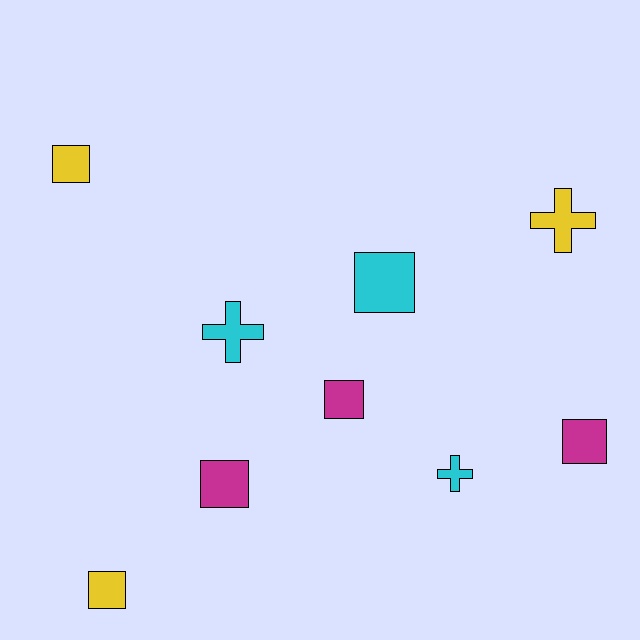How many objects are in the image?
There are 9 objects.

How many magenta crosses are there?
There are no magenta crosses.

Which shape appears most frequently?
Square, with 6 objects.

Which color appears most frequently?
Magenta, with 3 objects.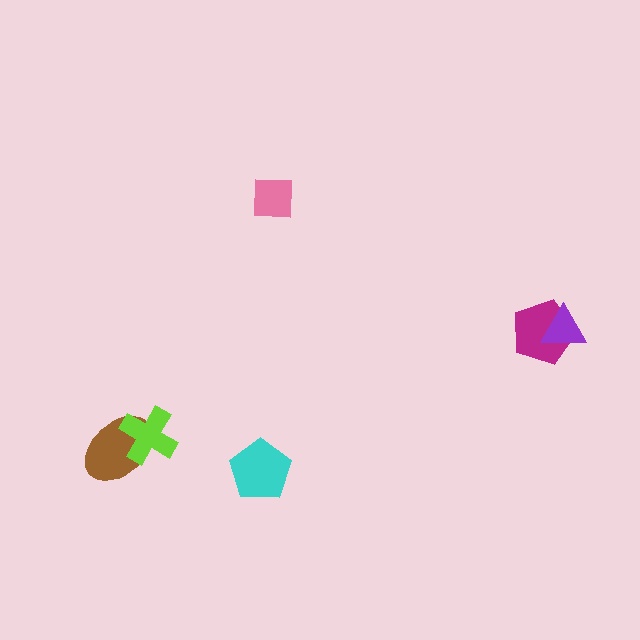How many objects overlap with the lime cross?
1 object overlaps with the lime cross.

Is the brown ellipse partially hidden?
Yes, it is partially covered by another shape.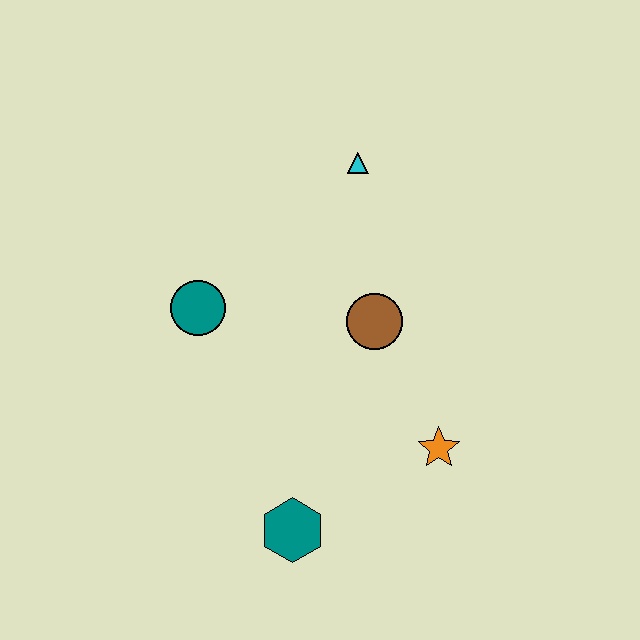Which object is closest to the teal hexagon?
The orange star is closest to the teal hexagon.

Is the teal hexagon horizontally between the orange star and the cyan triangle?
No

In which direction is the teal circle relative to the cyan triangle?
The teal circle is to the left of the cyan triangle.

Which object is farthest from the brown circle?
The teal hexagon is farthest from the brown circle.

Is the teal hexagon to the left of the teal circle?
No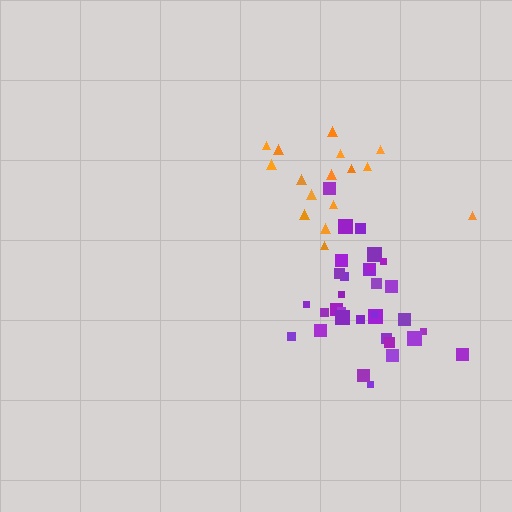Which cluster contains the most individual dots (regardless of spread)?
Purple (32).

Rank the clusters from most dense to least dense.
purple, orange.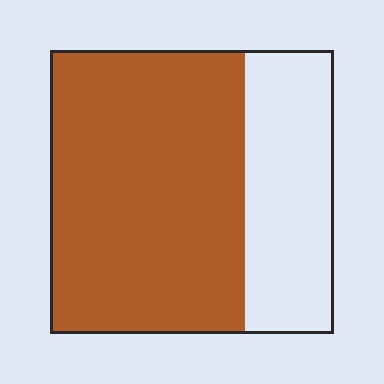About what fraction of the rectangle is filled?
About two thirds (2/3).